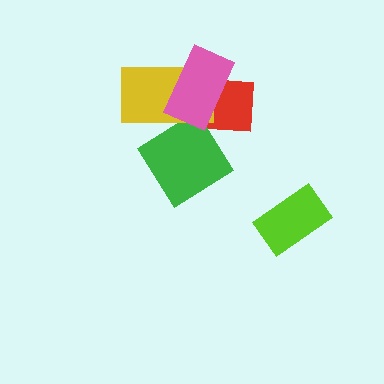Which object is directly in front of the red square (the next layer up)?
The green diamond is directly in front of the red square.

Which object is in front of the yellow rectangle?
The pink rectangle is in front of the yellow rectangle.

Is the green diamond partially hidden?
Yes, it is partially covered by another shape.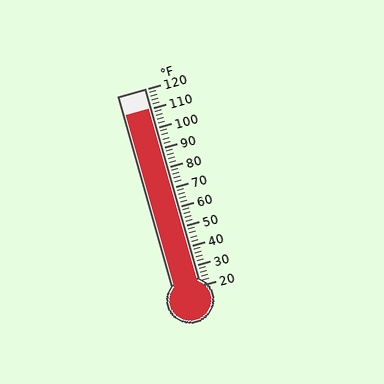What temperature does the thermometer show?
The thermometer shows approximately 110°F.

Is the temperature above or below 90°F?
The temperature is above 90°F.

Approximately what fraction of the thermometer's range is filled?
The thermometer is filled to approximately 90% of its range.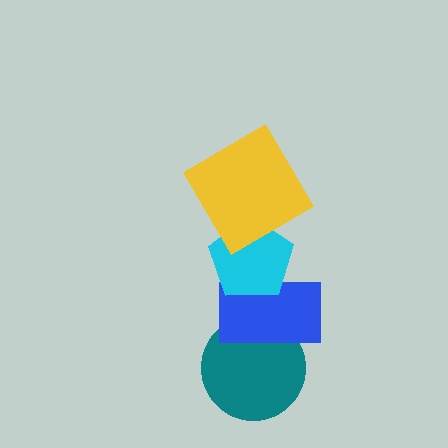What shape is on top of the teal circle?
The blue rectangle is on top of the teal circle.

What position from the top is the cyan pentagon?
The cyan pentagon is 2nd from the top.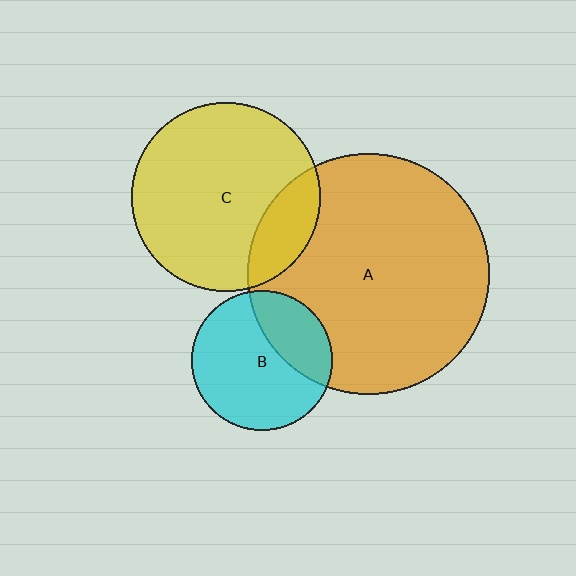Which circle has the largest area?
Circle A (orange).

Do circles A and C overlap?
Yes.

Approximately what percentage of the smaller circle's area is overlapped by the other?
Approximately 20%.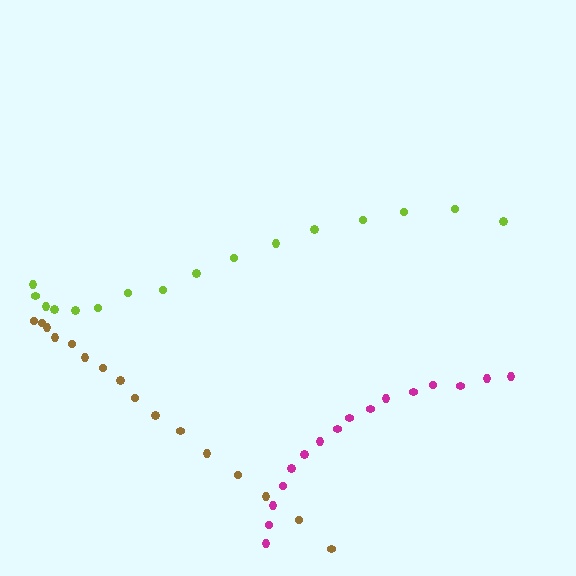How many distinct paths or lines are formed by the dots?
There are 3 distinct paths.